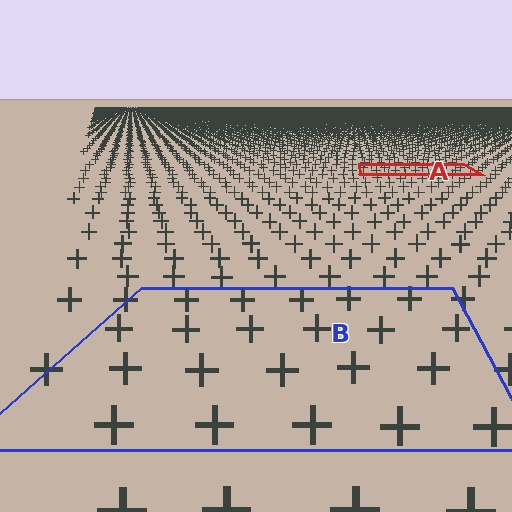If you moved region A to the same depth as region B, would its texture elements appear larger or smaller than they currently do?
They would appear larger. At a closer depth, the same texture elements are projected at a bigger on-screen size.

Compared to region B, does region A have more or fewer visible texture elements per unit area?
Region A has more texture elements per unit area — they are packed more densely because it is farther away.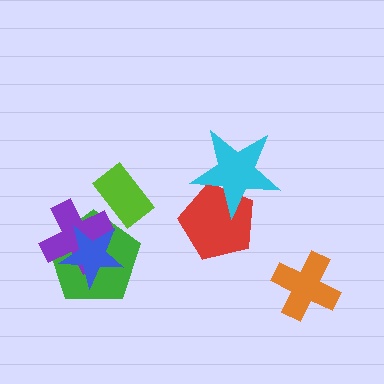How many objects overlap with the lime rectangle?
1 object overlaps with the lime rectangle.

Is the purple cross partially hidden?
Yes, it is partially covered by another shape.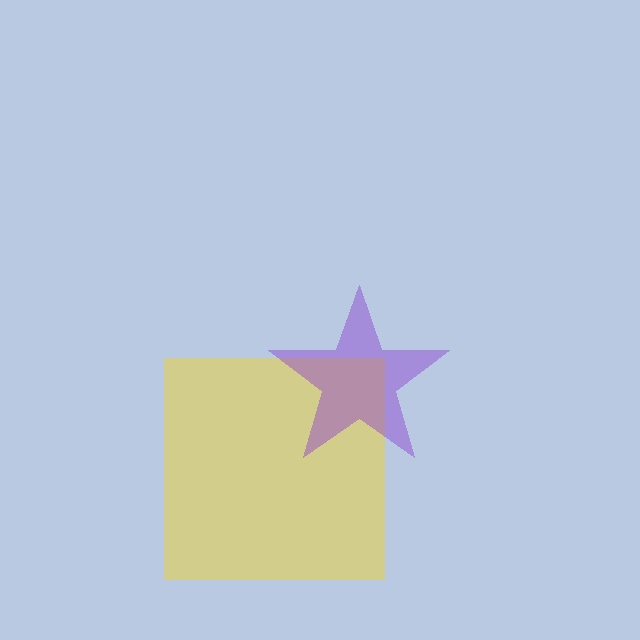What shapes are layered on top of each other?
The layered shapes are: a yellow square, a purple star.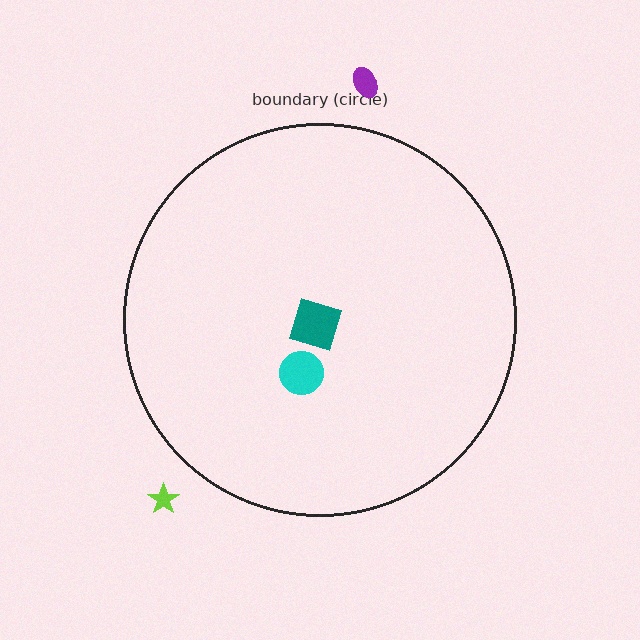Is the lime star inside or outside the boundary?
Outside.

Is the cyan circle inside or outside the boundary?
Inside.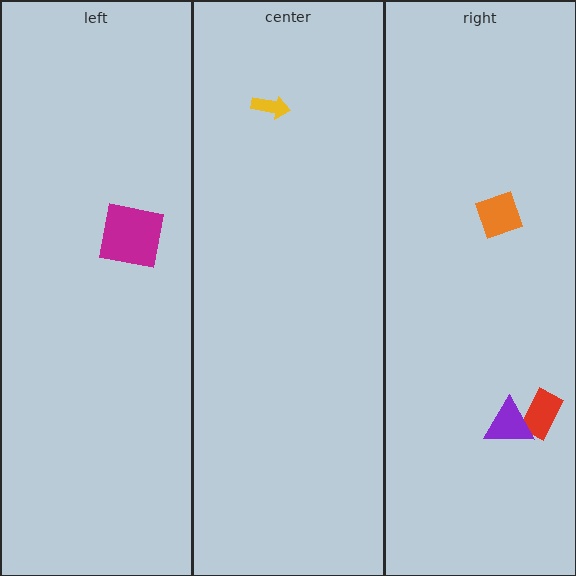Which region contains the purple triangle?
The right region.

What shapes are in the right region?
The orange diamond, the red rectangle, the purple triangle.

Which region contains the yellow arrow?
The center region.